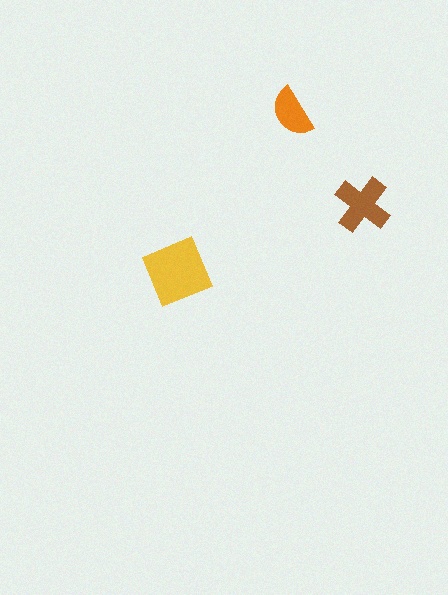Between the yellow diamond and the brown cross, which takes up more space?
The yellow diamond.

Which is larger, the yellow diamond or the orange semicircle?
The yellow diamond.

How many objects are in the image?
There are 3 objects in the image.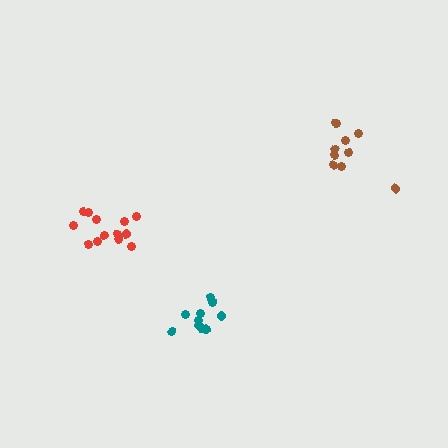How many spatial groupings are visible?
There are 3 spatial groupings.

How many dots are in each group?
Group 1: 11 dots, Group 2: 13 dots, Group 3: 10 dots (34 total).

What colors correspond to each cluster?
The clusters are colored: teal, red, brown.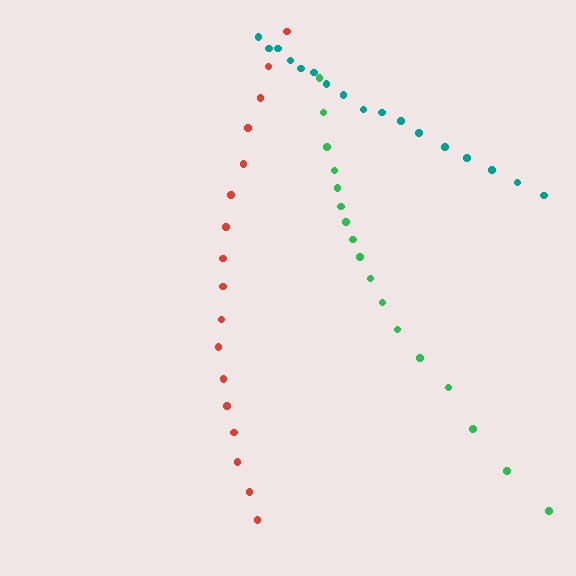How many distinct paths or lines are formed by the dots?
There are 3 distinct paths.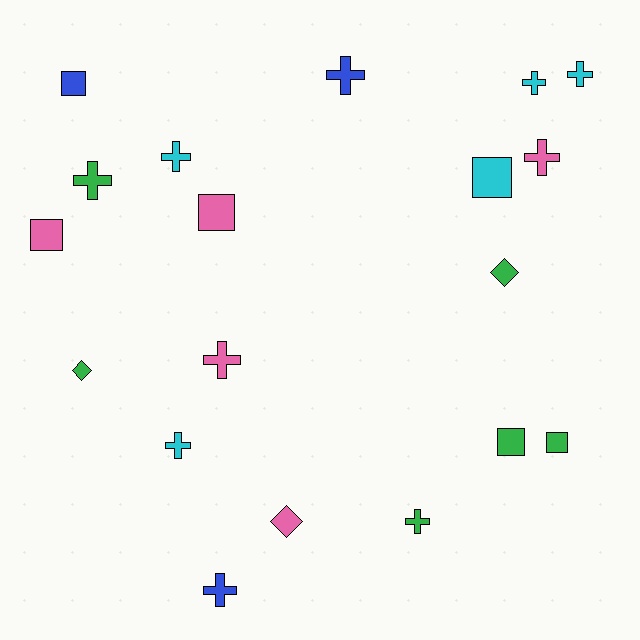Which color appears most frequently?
Green, with 6 objects.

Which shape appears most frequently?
Cross, with 10 objects.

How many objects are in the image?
There are 19 objects.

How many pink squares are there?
There are 2 pink squares.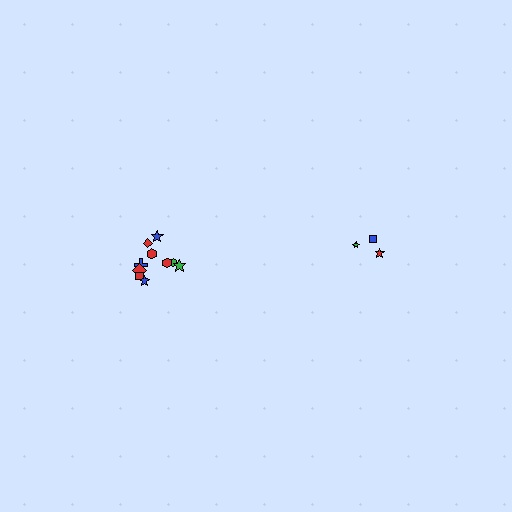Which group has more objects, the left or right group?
The left group.